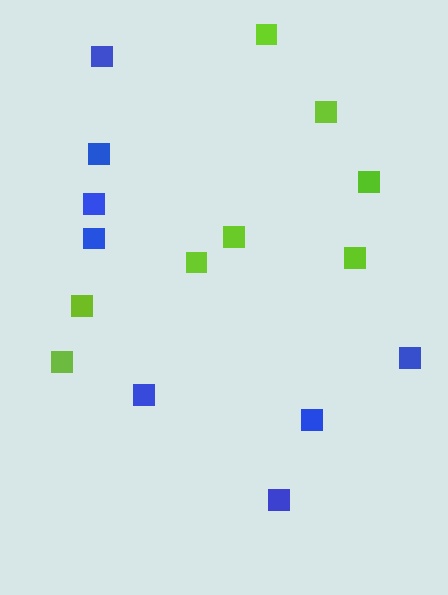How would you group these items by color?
There are 2 groups: one group of lime squares (8) and one group of blue squares (8).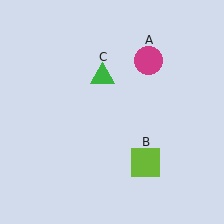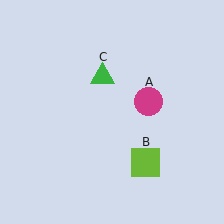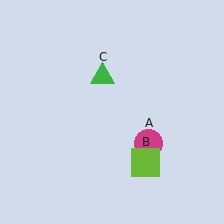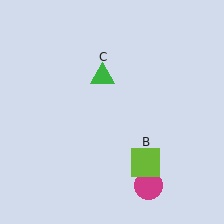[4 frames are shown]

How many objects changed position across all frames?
1 object changed position: magenta circle (object A).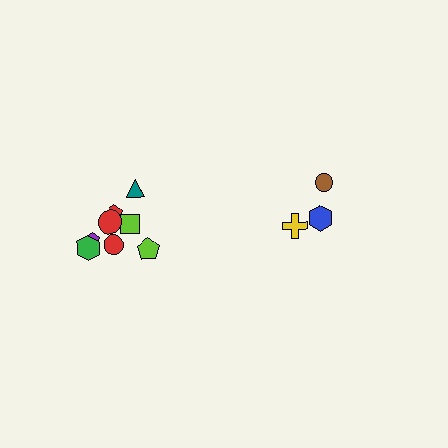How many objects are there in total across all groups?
There are 11 objects.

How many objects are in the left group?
There are 8 objects.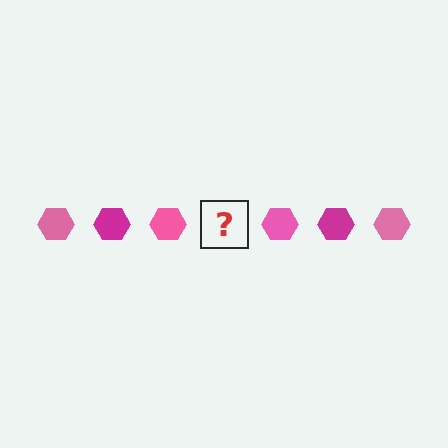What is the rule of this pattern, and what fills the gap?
The rule is that the pattern cycles through pink, magenta hexagons. The gap should be filled with a magenta hexagon.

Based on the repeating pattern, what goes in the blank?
The blank should be a magenta hexagon.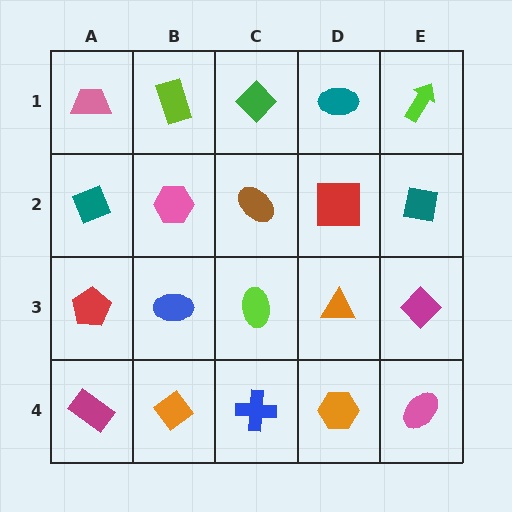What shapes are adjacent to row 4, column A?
A red pentagon (row 3, column A), an orange diamond (row 4, column B).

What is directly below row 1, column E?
A teal square.